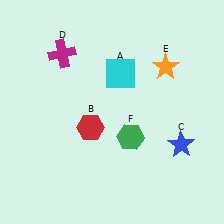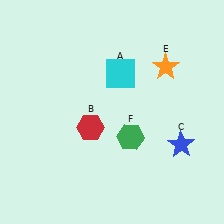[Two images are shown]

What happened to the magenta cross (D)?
The magenta cross (D) was removed in Image 2. It was in the top-left area of Image 1.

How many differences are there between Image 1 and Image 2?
There is 1 difference between the two images.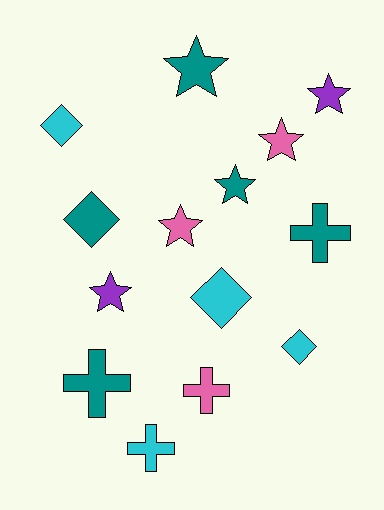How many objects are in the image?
There are 14 objects.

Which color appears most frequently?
Teal, with 5 objects.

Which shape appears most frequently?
Star, with 6 objects.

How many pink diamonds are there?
There are no pink diamonds.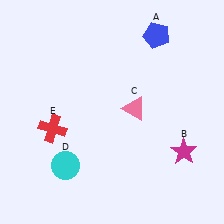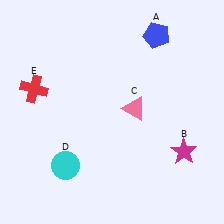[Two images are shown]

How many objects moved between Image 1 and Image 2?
1 object moved between the two images.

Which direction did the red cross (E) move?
The red cross (E) moved up.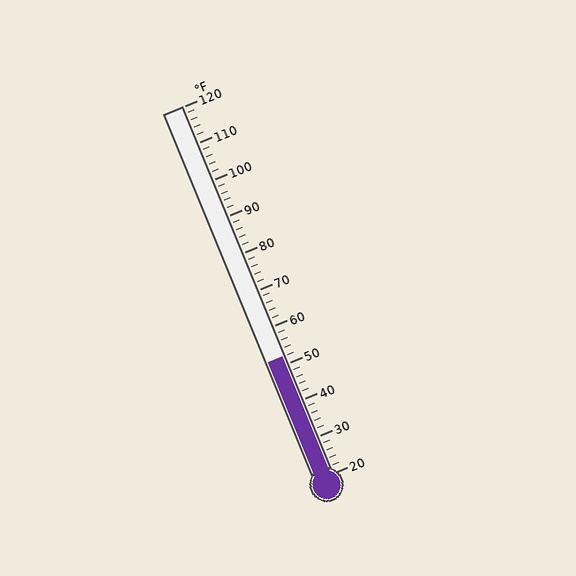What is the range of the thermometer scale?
The thermometer scale ranges from 20°F to 120°F.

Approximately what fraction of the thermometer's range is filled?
The thermometer is filled to approximately 30% of its range.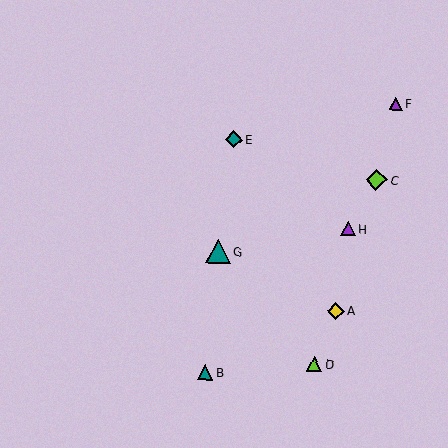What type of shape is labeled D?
Shape D is a lime triangle.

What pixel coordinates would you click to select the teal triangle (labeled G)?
Click at (218, 252) to select the teal triangle G.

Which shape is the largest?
The teal triangle (labeled G) is the largest.